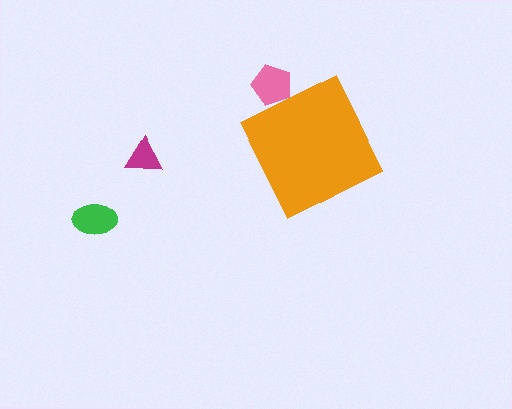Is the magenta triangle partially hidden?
No, the magenta triangle is fully visible.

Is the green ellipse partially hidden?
No, the green ellipse is fully visible.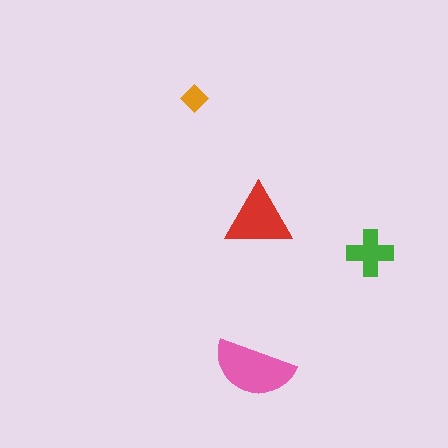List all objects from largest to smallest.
The pink semicircle, the red triangle, the green cross, the orange diamond.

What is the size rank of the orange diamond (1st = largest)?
4th.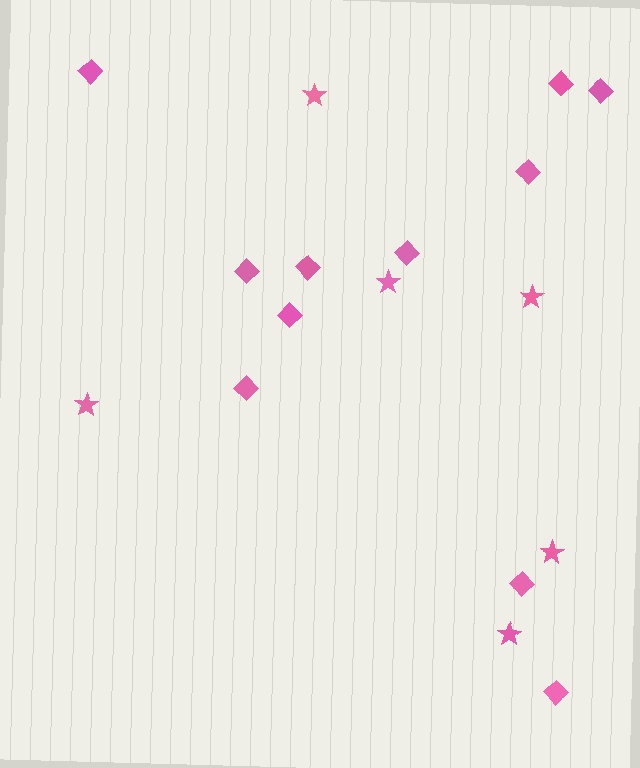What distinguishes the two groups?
There are 2 groups: one group of stars (6) and one group of diamonds (11).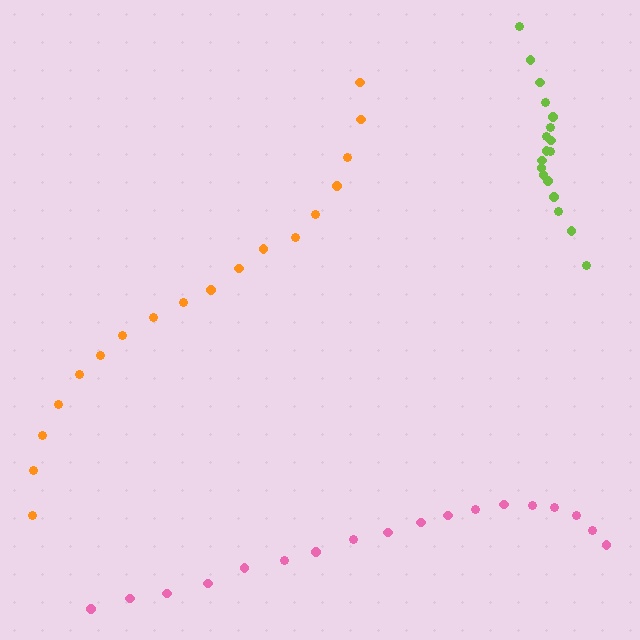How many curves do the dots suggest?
There are 3 distinct paths.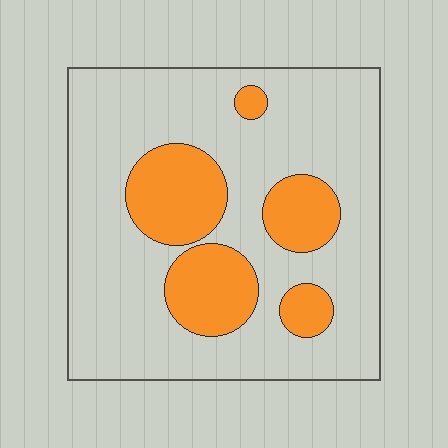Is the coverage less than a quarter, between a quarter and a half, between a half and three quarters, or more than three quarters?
Less than a quarter.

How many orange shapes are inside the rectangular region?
5.